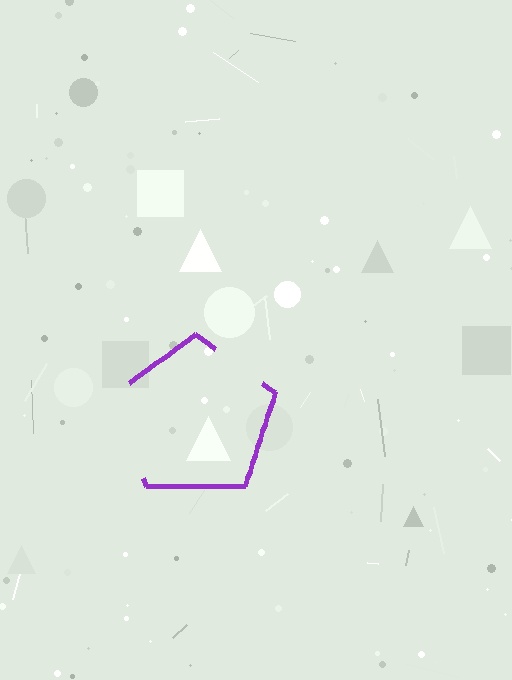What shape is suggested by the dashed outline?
The dashed outline suggests a pentagon.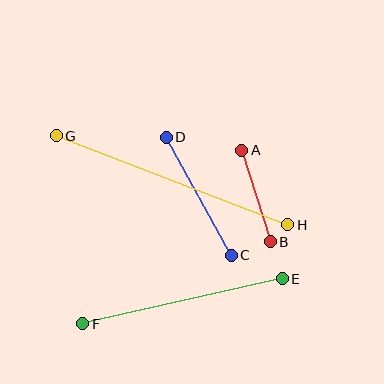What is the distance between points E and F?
The distance is approximately 205 pixels.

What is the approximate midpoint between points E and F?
The midpoint is at approximately (182, 301) pixels.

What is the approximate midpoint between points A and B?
The midpoint is at approximately (256, 196) pixels.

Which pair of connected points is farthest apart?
Points G and H are farthest apart.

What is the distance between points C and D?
The distance is approximately 135 pixels.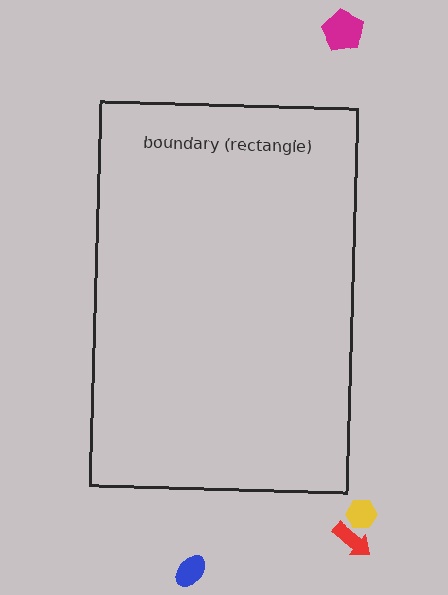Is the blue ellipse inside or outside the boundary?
Outside.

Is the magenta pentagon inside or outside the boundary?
Outside.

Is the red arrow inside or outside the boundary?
Outside.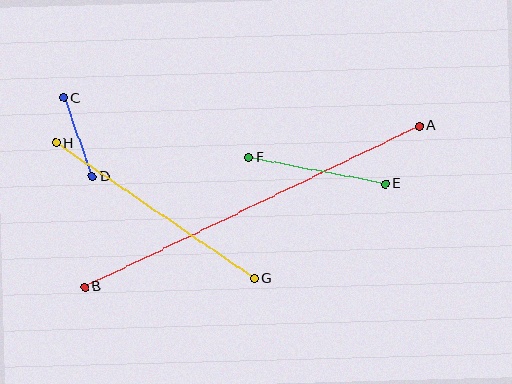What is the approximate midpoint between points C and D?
The midpoint is at approximately (78, 137) pixels.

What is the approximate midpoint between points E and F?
The midpoint is at approximately (317, 171) pixels.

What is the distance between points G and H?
The distance is approximately 241 pixels.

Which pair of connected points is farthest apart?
Points A and B are farthest apart.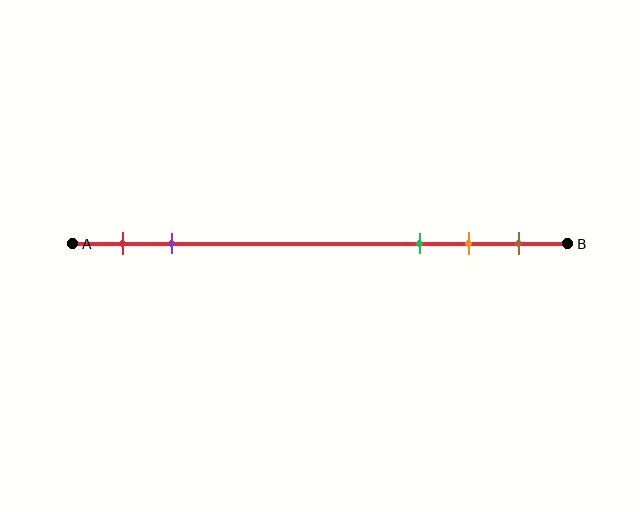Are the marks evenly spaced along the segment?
No, the marks are not evenly spaced.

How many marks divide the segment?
There are 5 marks dividing the segment.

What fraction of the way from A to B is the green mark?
The green mark is approximately 70% (0.7) of the way from A to B.